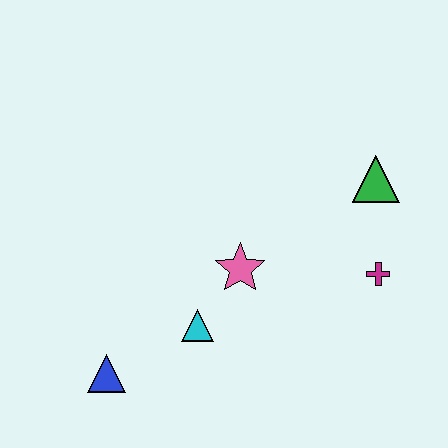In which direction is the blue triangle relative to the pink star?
The blue triangle is to the left of the pink star.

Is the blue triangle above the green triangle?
No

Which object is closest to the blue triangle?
The cyan triangle is closest to the blue triangle.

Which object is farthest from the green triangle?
The blue triangle is farthest from the green triangle.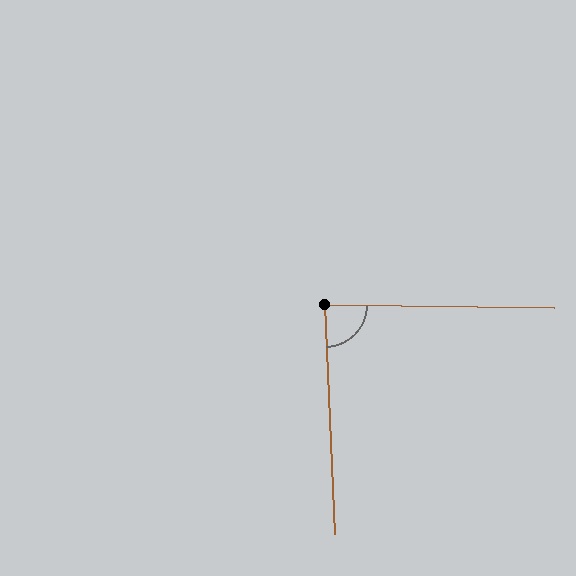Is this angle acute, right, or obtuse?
It is approximately a right angle.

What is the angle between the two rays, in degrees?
Approximately 87 degrees.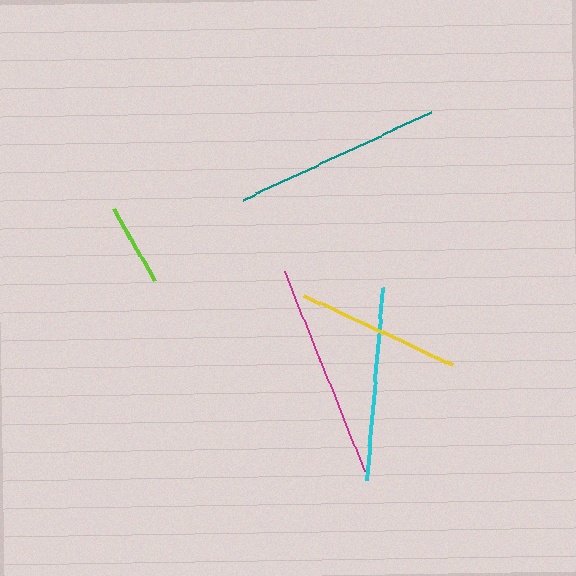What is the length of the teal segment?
The teal segment is approximately 208 pixels long.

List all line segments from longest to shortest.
From longest to shortest: magenta, teal, cyan, yellow, lime.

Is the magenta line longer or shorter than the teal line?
The magenta line is longer than the teal line.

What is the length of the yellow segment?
The yellow segment is approximately 165 pixels long.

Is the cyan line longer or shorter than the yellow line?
The cyan line is longer than the yellow line.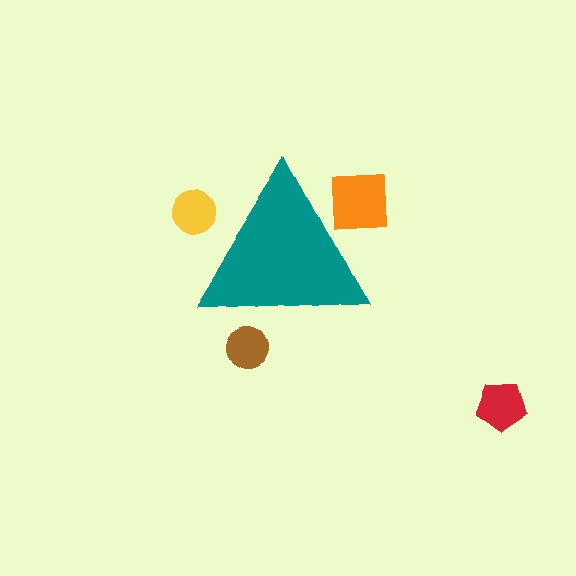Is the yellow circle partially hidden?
Yes, the yellow circle is partially hidden behind the teal triangle.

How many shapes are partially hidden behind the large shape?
3 shapes are partially hidden.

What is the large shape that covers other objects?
A teal triangle.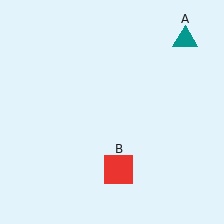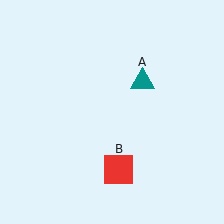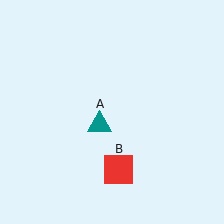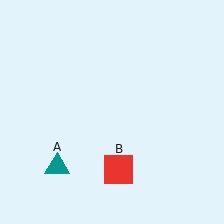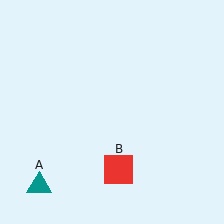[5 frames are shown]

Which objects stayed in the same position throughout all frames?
Red square (object B) remained stationary.